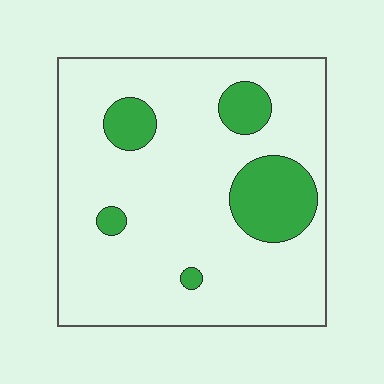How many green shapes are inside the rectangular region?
5.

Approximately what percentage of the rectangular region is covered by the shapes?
Approximately 15%.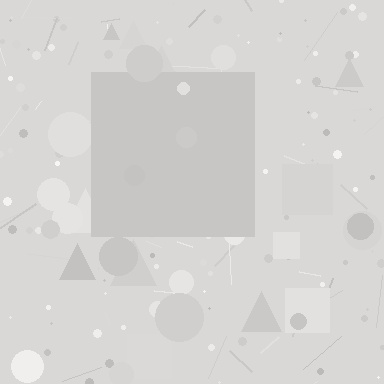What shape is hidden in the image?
A square is hidden in the image.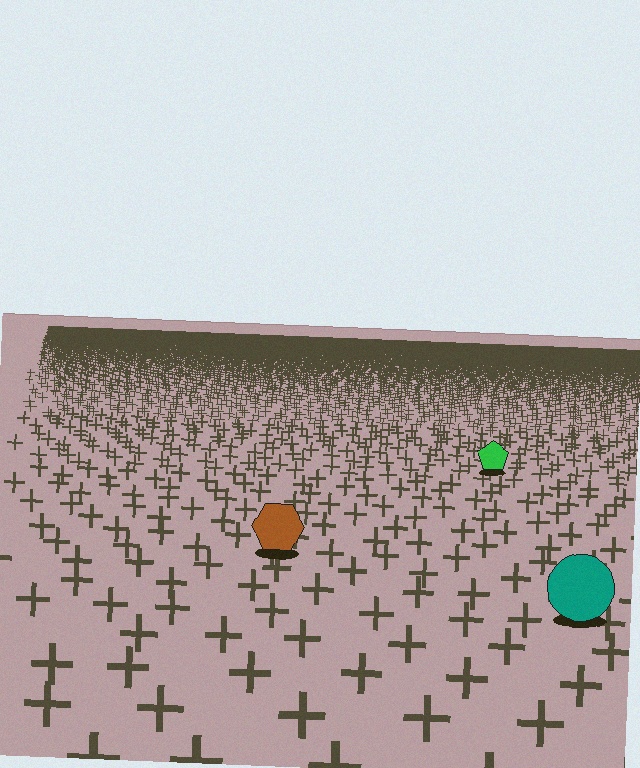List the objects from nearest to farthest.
From nearest to farthest: the teal circle, the brown hexagon, the green pentagon.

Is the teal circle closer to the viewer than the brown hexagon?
Yes. The teal circle is closer — you can tell from the texture gradient: the ground texture is coarser near it.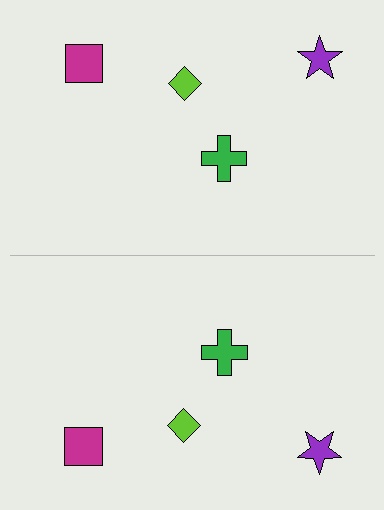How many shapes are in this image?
There are 8 shapes in this image.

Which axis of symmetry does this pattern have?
The pattern has a horizontal axis of symmetry running through the center of the image.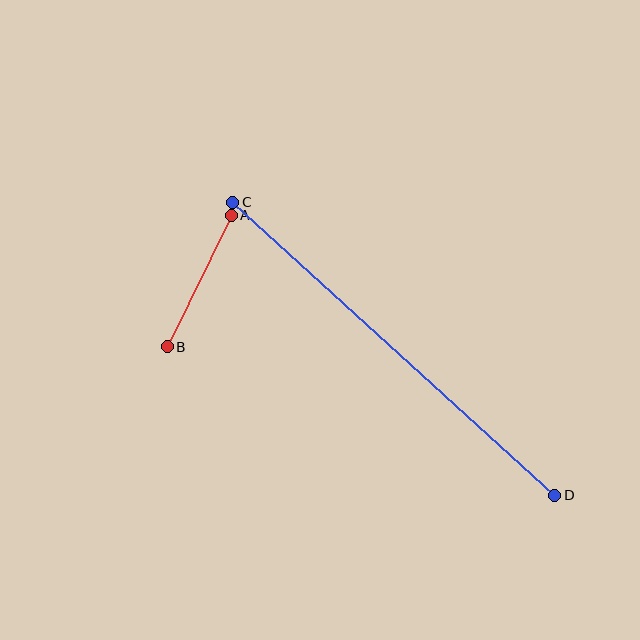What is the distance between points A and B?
The distance is approximately 146 pixels.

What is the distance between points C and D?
The distance is approximately 435 pixels.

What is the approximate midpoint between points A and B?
The midpoint is at approximately (199, 281) pixels.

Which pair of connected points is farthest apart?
Points C and D are farthest apart.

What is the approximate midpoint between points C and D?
The midpoint is at approximately (394, 349) pixels.